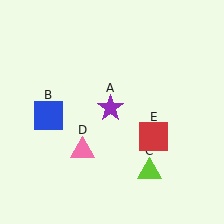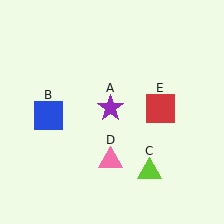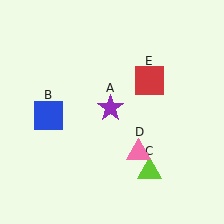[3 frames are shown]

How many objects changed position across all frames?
2 objects changed position: pink triangle (object D), red square (object E).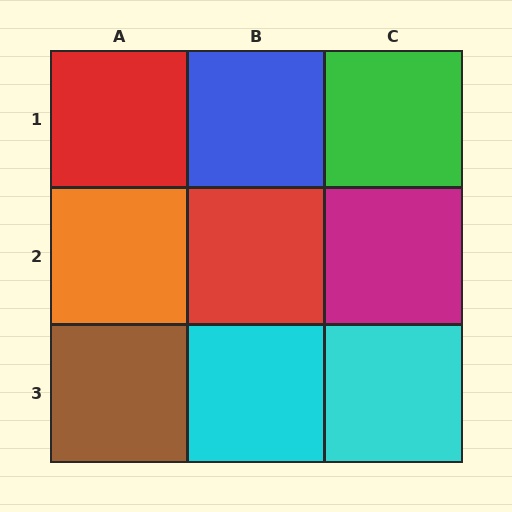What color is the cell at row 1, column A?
Red.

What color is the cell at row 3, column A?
Brown.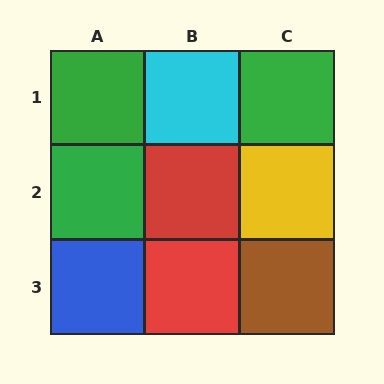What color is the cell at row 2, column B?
Red.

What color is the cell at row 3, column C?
Brown.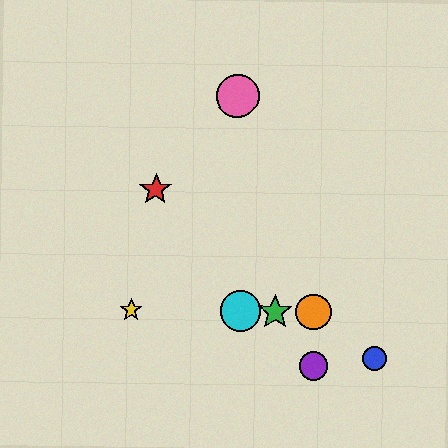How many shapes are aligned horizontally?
4 shapes (the green star, the yellow star, the orange circle, the cyan circle) are aligned horizontally.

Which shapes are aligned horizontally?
The green star, the yellow star, the orange circle, the cyan circle are aligned horizontally.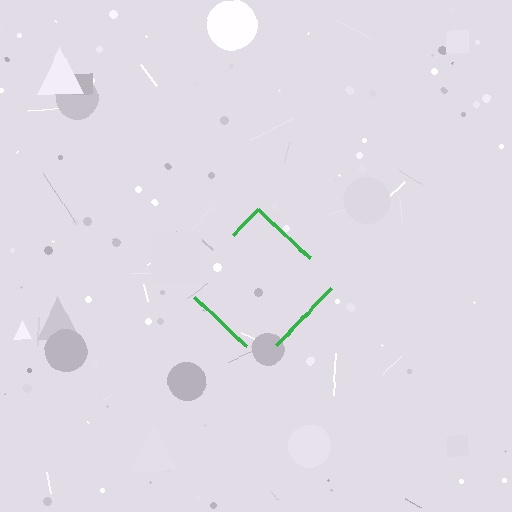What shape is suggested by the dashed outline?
The dashed outline suggests a diamond.